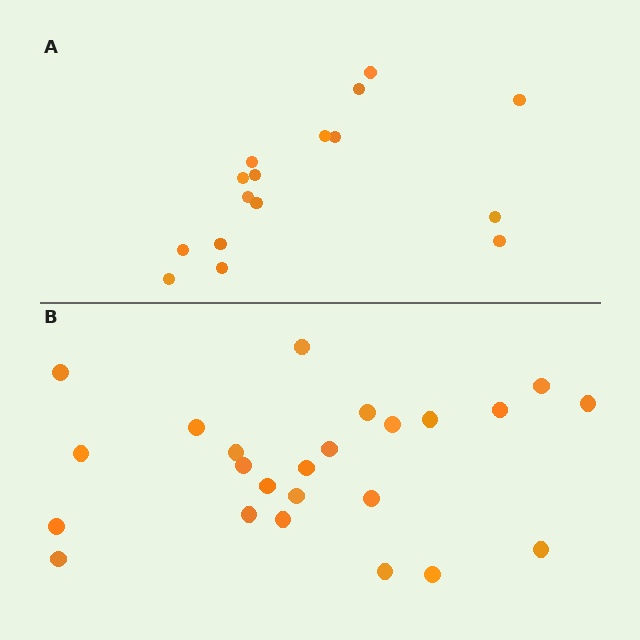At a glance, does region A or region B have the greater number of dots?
Region B (the bottom region) has more dots.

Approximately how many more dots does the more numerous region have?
Region B has roughly 8 or so more dots than region A.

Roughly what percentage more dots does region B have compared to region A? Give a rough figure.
About 50% more.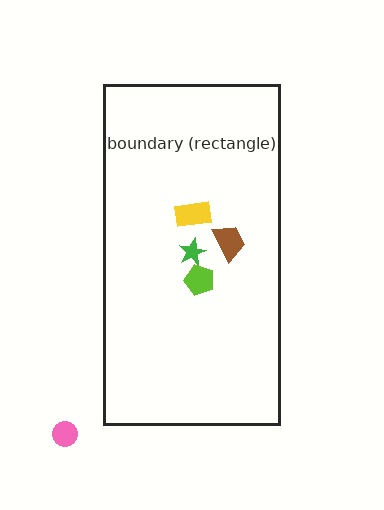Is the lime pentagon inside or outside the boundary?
Inside.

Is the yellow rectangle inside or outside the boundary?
Inside.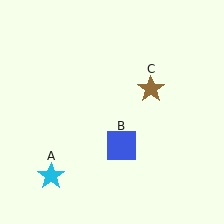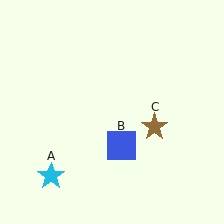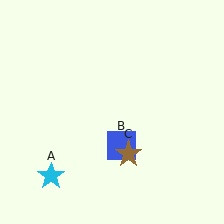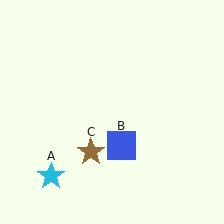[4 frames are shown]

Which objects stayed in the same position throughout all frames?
Cyan star (object A) and blue square (object B) remained stationary.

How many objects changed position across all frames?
1 object changed position: brown star (object C).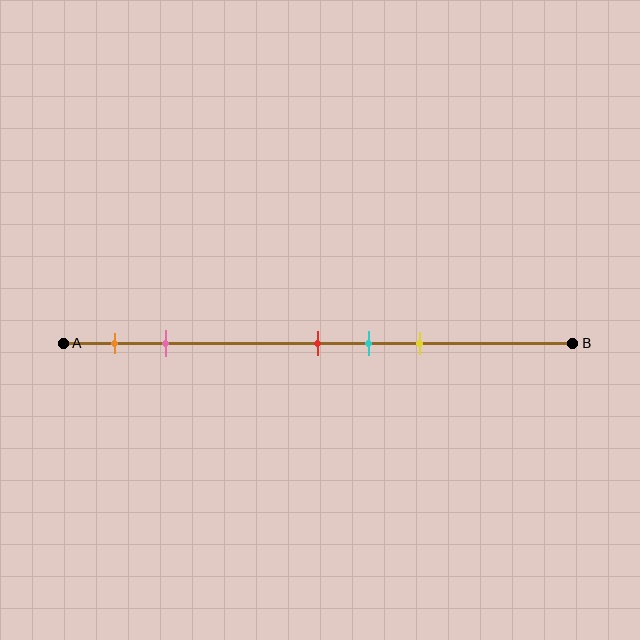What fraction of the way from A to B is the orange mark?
The orange mark is approximately 10% (0.1) of the way from A to B.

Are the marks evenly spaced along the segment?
No, the marks are not evenly spaced.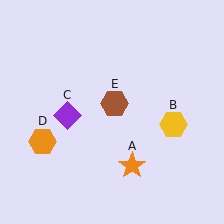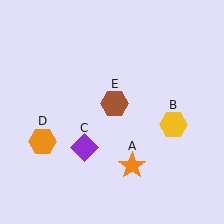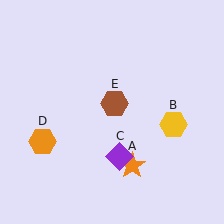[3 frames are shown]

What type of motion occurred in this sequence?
The purple diamond (object C) rotated counterclockwise around the center of the scene.